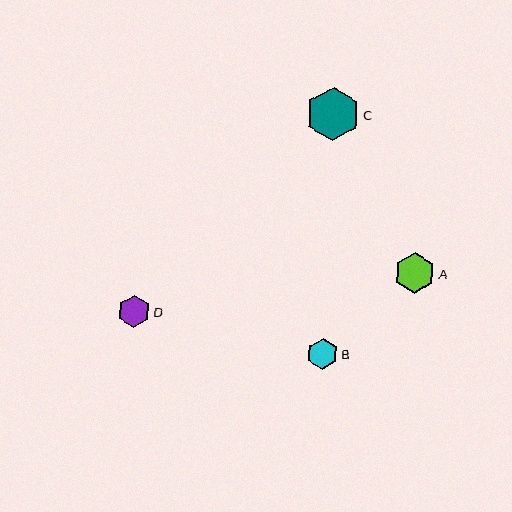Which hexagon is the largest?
Hexagon C is the largest with a size of approximately 53 pixels.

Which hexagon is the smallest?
Hexagon B is the smallest with a size of approximately 31 pixels.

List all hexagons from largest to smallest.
From largest to smallest: C, A, D, B.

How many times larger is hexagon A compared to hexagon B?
Hexagon A is approximately 1.3 times the size of hexagon B.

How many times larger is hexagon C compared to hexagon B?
Hexagon C is approximately 1.7 times the size of hexagon B.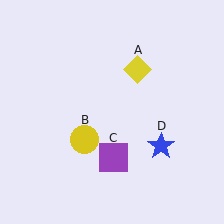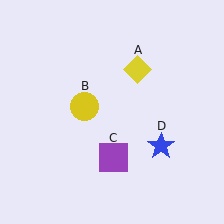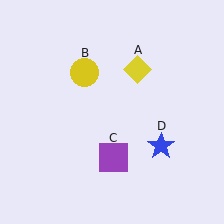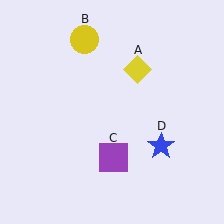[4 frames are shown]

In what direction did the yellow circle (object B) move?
The yellow circle (object B) moved up.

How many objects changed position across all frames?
1 object changed position: yellow circle (object B).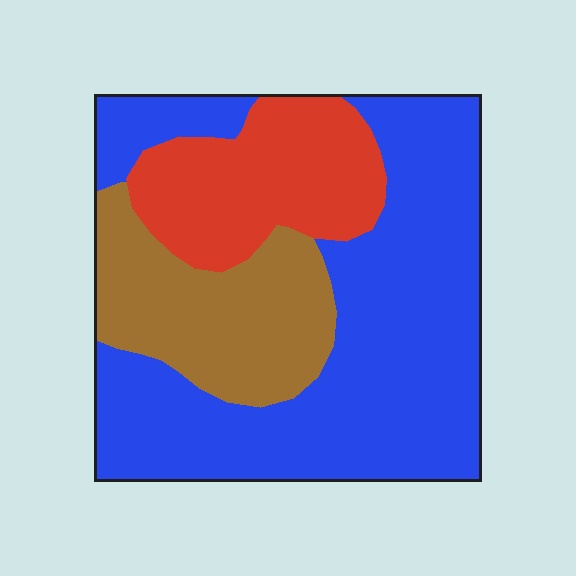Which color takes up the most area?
Blue, at roughly 55%.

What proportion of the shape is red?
Red takes up about one fifth (1/5) of the shape.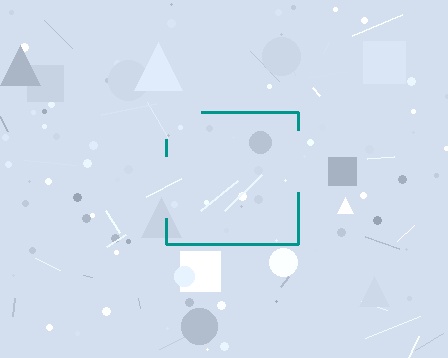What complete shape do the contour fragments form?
The contour fragments form a square.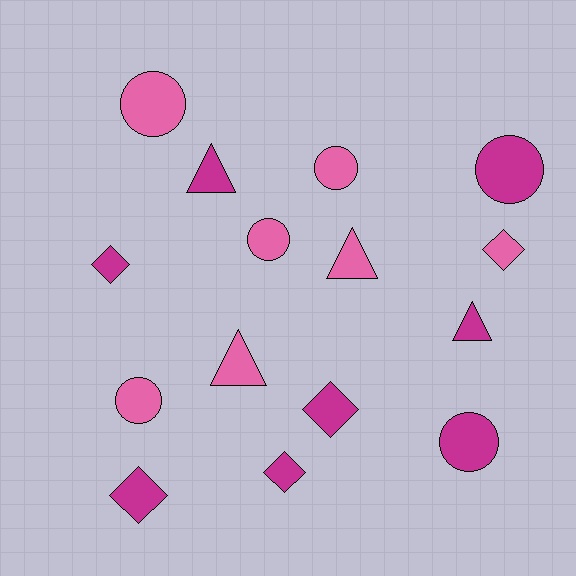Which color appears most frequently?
Magenta, with 8 objects.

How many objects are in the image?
There are 15 objects.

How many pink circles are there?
There are 4 pink circles.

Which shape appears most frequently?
Circle, with 6 objects.